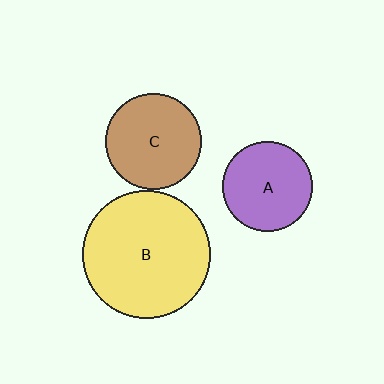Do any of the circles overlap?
No, none of the circles overlap.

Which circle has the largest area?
Circle B (yellow).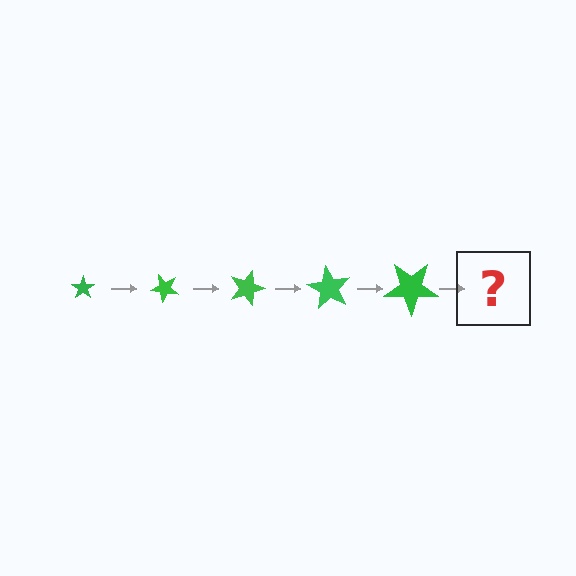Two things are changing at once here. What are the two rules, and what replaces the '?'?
The two rules are that the star grows larger each step and it rotates 45 degrees each step. The '?' should be a star, larger than the previous one and rotated 225 degrees from the start.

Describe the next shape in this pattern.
It should be a star, larger than the previous one and rotated 225 degrees from the start.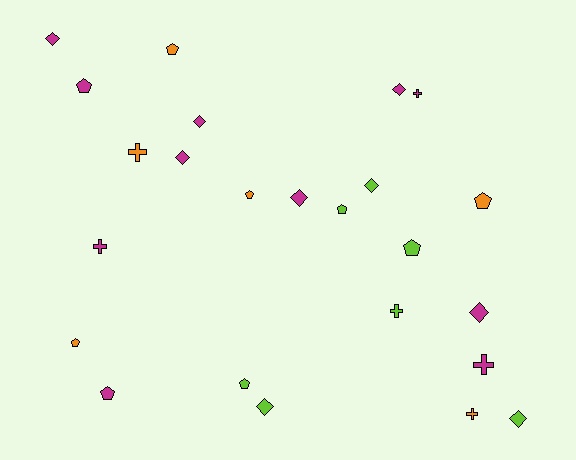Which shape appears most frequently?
Pentagon, with 9 objects.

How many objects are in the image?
There are 24 objects.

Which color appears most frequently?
Magenta, with 11 objects.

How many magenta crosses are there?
There are 3 magenta crosses.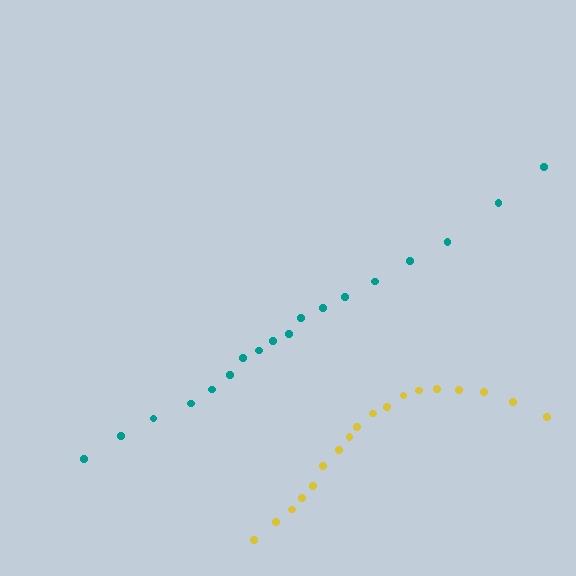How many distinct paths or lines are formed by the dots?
There are 2 distinct paths.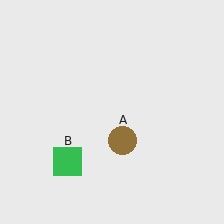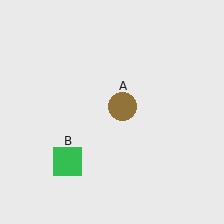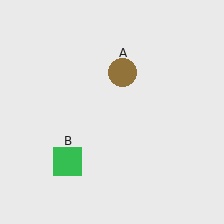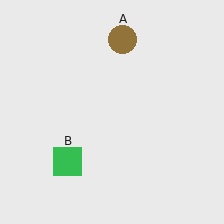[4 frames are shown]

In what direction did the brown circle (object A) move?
The brown circle (object A) moved up.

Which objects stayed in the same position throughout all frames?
Green square (object B) remained stationary.